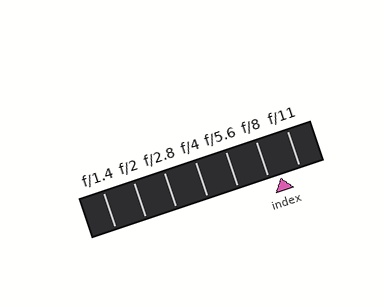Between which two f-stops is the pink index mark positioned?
The index mark is between f/8 and f/11.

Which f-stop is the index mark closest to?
The index mark is closest to f/8.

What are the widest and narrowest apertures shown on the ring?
The widest aperture shown is f/1.4 and the narrowest is f/11.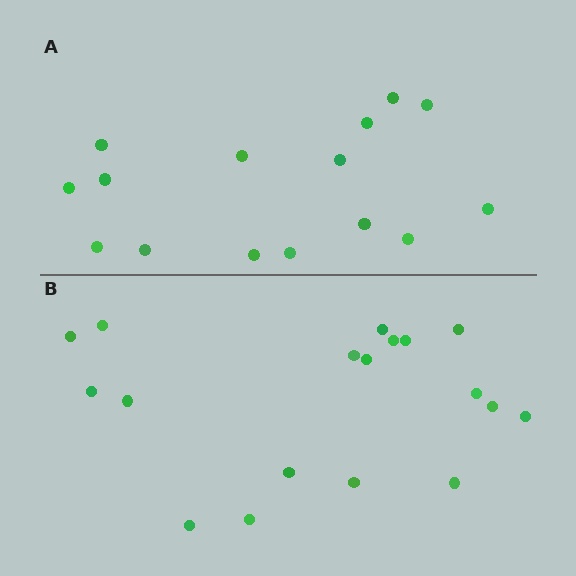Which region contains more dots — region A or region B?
Region B (the bottom region) has more dots.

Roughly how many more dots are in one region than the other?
Region B has just a few more — roughly 2 or 3 more dots than region A.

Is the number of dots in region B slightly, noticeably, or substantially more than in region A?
Region B has only slightly more — the two regions are fairly close. The ratio is roughly 1.2 to 1.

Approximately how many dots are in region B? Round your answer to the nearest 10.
About 20 dots. (The exact count is 18, which rounds to 20.)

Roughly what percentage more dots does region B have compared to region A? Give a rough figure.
About 20% more.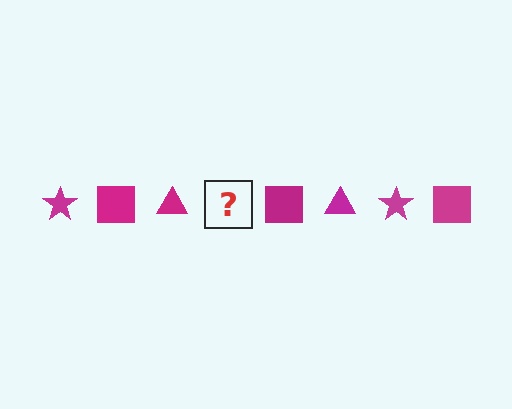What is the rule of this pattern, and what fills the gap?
The rule is that the pattern cycles through star, square, triangle shapes in magenta. The gap should be filled with a magenta star.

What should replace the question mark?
The question mark should be replaced with a magenta star.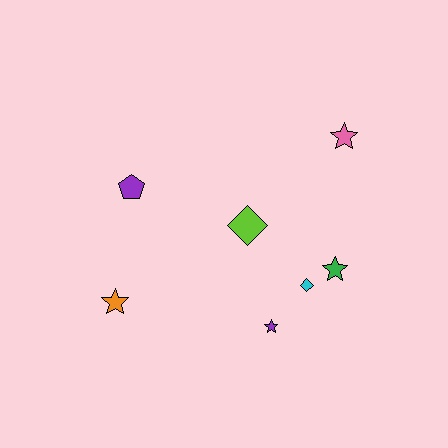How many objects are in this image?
There are 7 objects.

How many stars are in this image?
There are 4 stars.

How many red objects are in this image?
There are no red objects.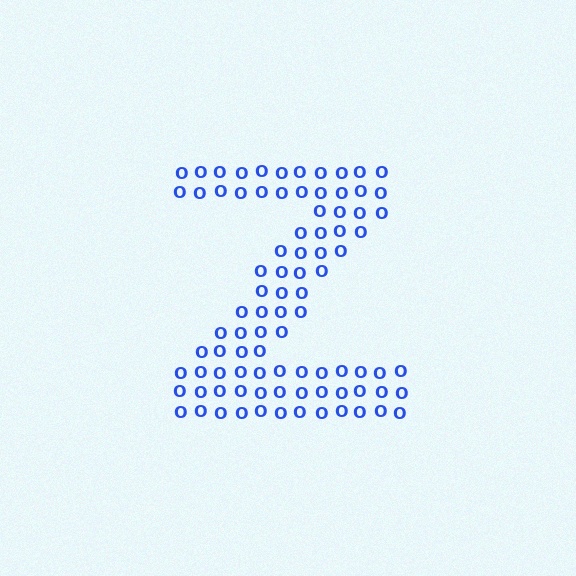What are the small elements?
The small elements are letter O's.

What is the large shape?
The large shape is the letter Z.